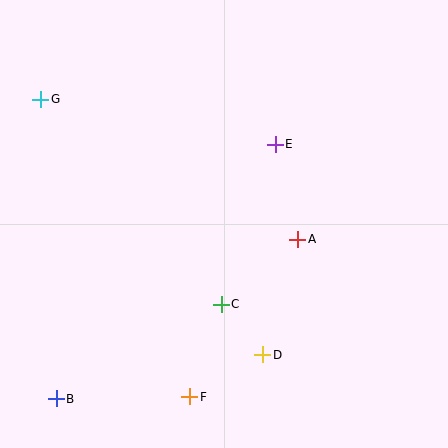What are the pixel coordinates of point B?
Point B is at (56, 399).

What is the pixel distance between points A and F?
The distance between A and F is 191 pixels.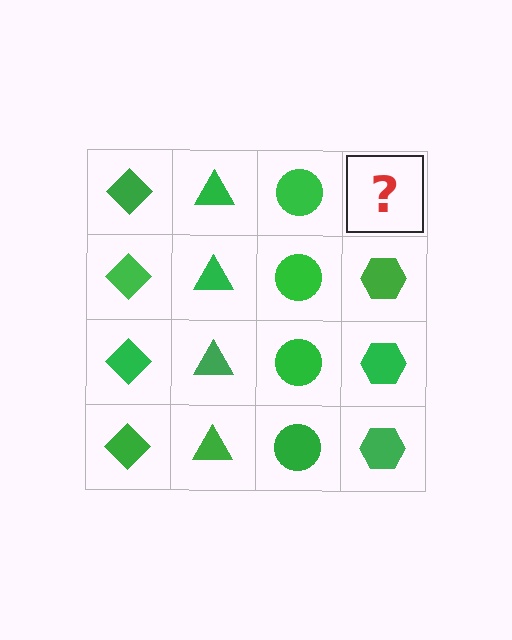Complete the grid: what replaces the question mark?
The question mark should be replaced with a green hexagon.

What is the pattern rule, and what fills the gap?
The rule is that each column has a consistent shape. The gap should be filled with a green hexagon.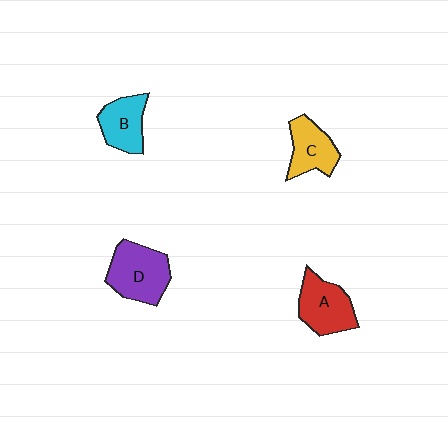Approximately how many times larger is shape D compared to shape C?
Approximately 1.4 times.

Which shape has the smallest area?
Shape B (cyan).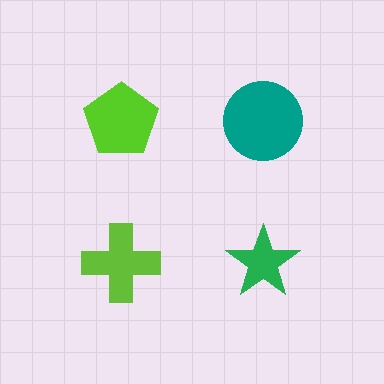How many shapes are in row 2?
2 shapes.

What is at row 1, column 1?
A lime pentagon.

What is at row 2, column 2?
A green star.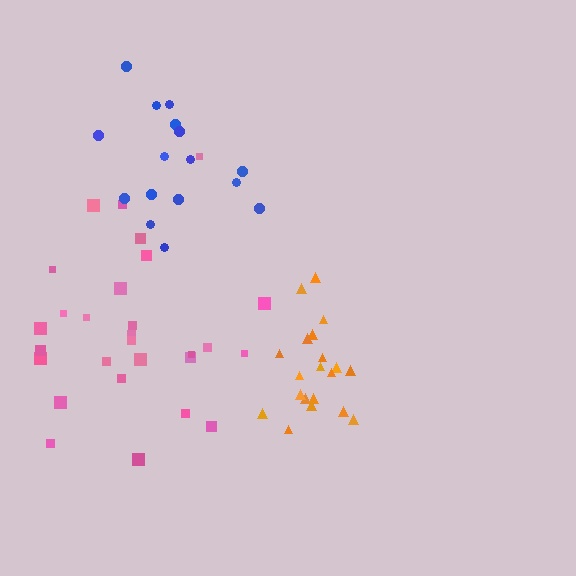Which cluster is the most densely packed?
Orange.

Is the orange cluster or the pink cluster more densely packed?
Orange.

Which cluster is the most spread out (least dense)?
Blue.